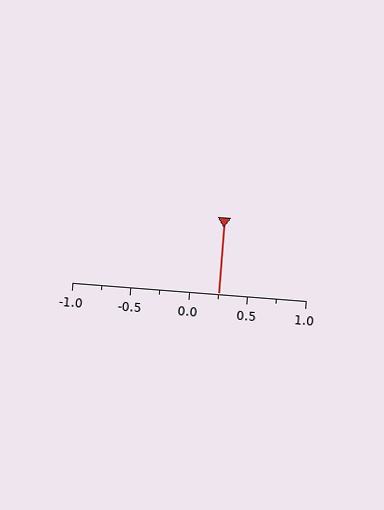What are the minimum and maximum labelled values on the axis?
The axis runs from -1.0 to 1.0.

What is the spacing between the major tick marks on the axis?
The major ticks are spaced 0.5 apart.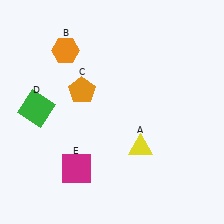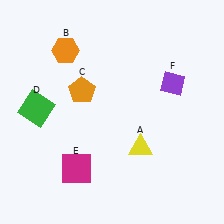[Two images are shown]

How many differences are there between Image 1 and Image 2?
There is 1 difference between the two images.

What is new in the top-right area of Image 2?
A purple diamond (F) was added in the top-right area of Image 2.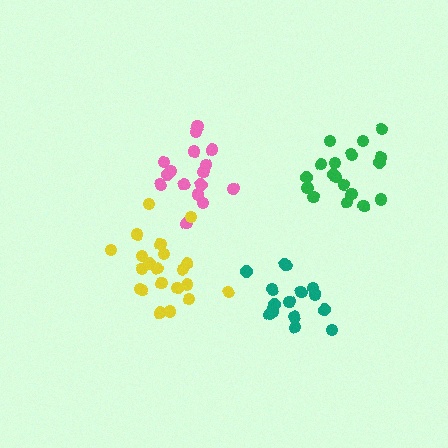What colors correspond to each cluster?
The clusters are colored: pink, green, teal, yellow.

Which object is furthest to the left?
The yellow cluster is leftmost.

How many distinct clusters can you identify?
There are 4 distinct clusters.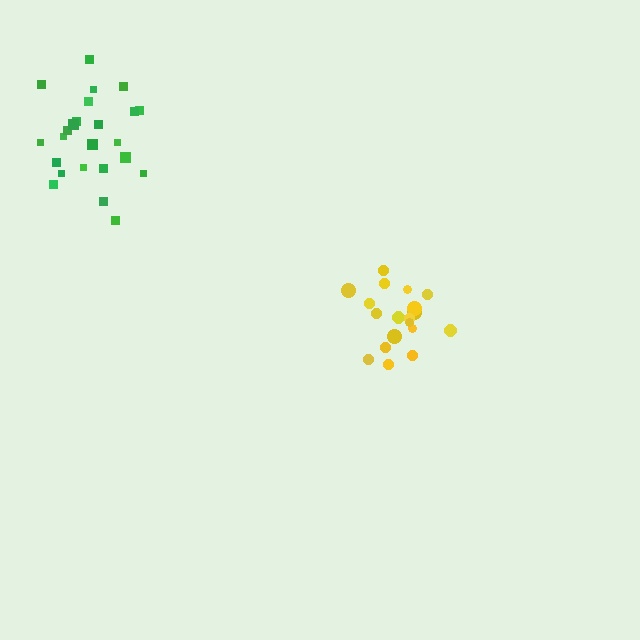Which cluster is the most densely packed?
Yellow.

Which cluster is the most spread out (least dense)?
Green.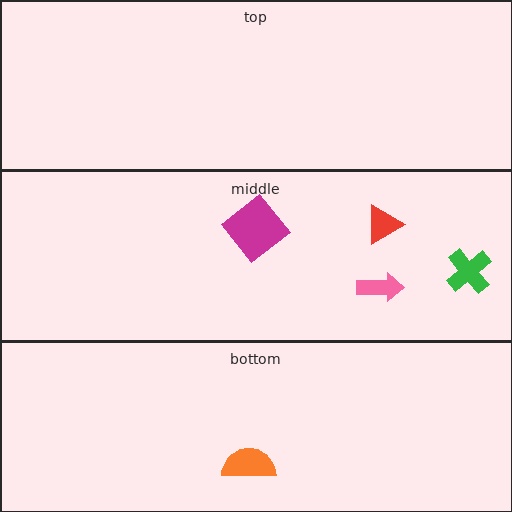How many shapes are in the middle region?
4.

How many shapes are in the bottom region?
1.